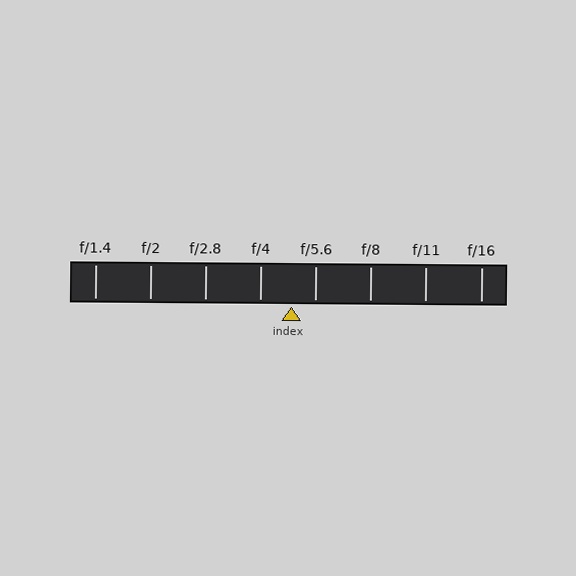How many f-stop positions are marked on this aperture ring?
There are 8 f-stop positions marked.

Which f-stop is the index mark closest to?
The index mark is closest to f/5.6.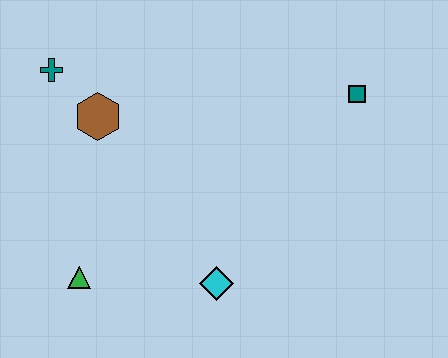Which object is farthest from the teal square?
The green triangle is farthest from the teal square.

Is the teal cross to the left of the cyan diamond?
Yes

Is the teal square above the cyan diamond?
Yes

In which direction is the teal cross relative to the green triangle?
The teal cross is above the green triangle.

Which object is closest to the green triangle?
The cyan diamond is closest to the green triangle.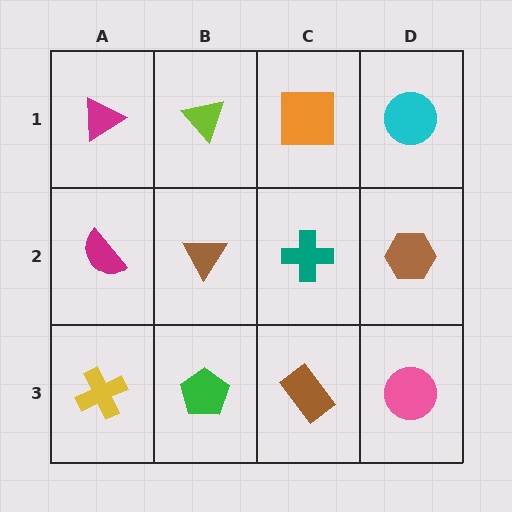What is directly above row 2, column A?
A magenta triangle.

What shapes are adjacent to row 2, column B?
A lime triangle (row 1, column B), a green pentagon (row 3, column B), a magenta semicircle (row 2, column A), a teal cross (row 2, column C).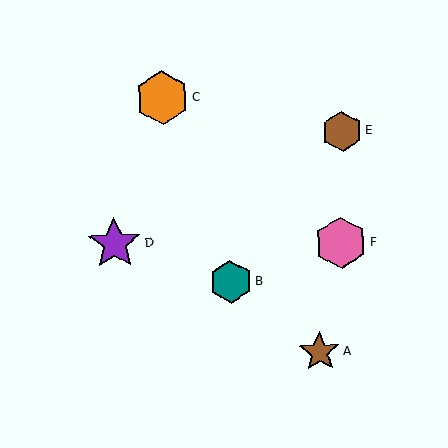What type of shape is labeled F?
Shape F is a pink hexagon.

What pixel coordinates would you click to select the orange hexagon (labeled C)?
Click at (162, 98) to select the orange hexagon C.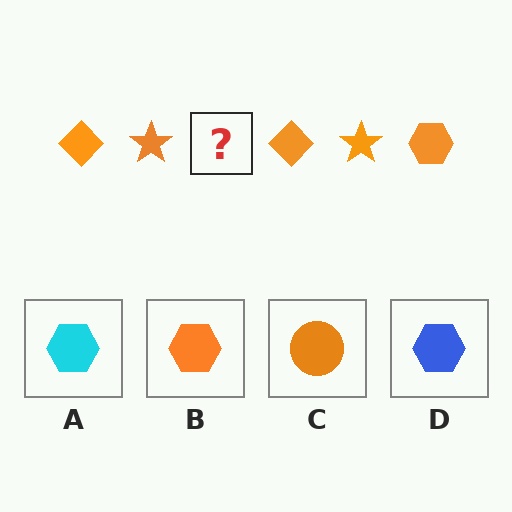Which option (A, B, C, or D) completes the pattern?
B.